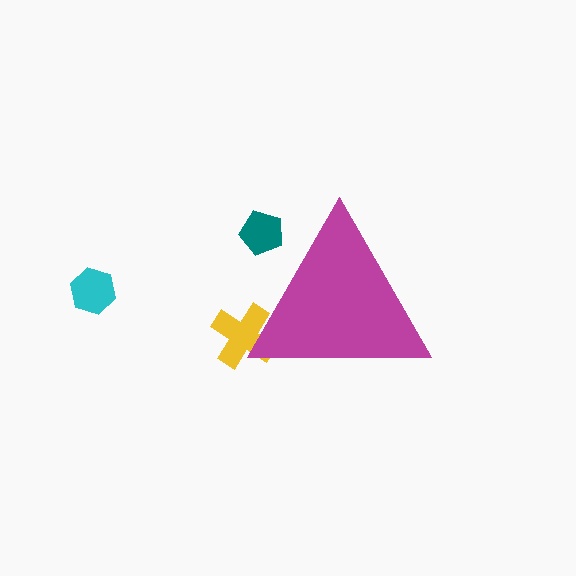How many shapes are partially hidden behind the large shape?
2 shapes are partially hidden.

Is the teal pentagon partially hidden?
Yes, the teal pentagon is partially hidden behind the magenta triangle.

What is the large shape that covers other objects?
A magenta triangle.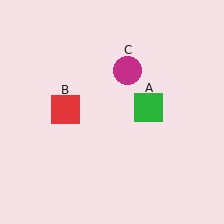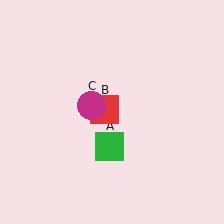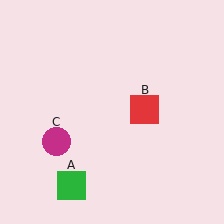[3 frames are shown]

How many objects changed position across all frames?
3 objects changed position: green square (object A), red square (object B), magenta circle (object C).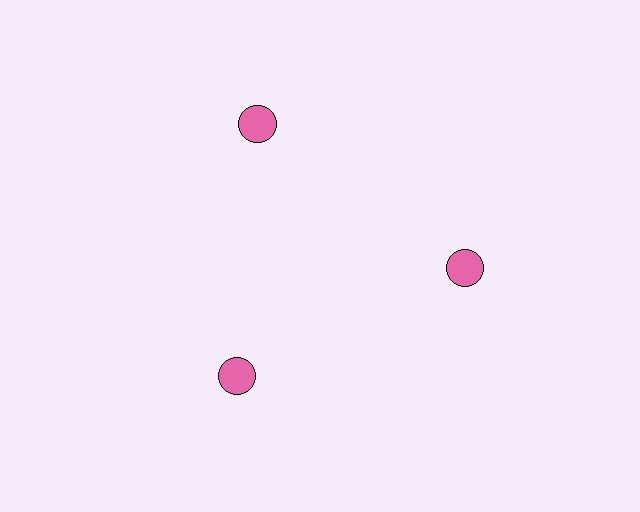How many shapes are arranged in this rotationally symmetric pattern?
There are 3 shapes, arranged in 3 groups of 1.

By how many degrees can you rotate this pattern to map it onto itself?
The pattern maps onto itself every 120 degrees of rotation.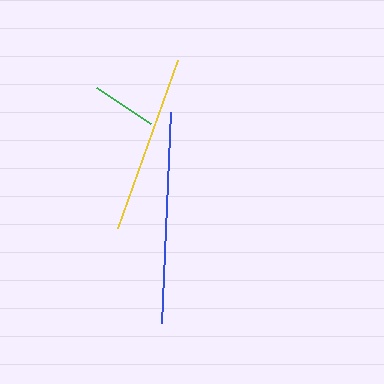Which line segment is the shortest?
The green line is the shortest at approximately 65 pixels.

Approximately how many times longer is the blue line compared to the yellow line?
The blue line is approximately 1.2 times the length of the yellow line.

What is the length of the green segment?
The green segment is approximately 65 pixels long.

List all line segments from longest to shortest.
From longest to shortest: blue, yellow, green.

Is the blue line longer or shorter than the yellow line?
The blue line is longer than the yellow line.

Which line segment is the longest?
The blue line is the longest at approximately 211 pixels.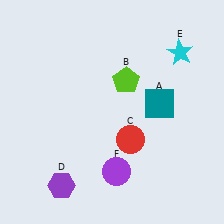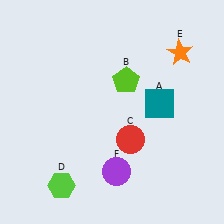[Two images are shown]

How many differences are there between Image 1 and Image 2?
There are 2 differences between the two images.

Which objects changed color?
D changed from purple to lime. E changed from cyan to orange.